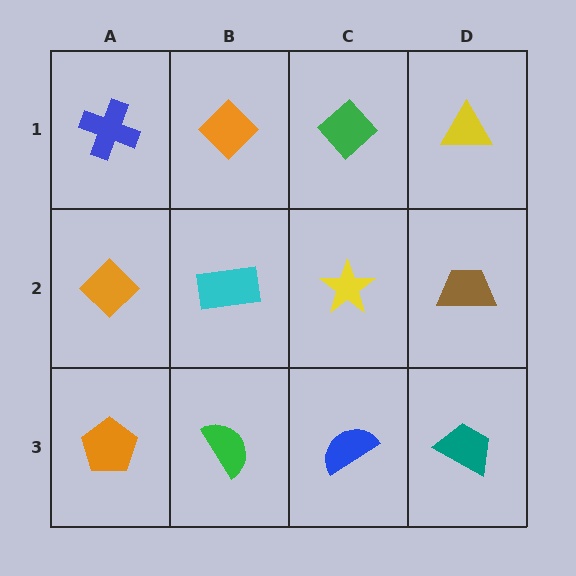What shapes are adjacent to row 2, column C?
A green diamond (row 1, column C), a blue semicircle (row 3, column C), a cyan rectangle (row 2, column B), a brown trapezoid (row 2, column D).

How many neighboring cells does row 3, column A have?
2.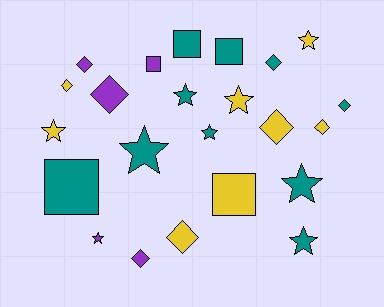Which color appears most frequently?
Teal, with 10 objects.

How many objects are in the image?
There are 23 objects.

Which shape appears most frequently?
Diamond, with 9 objects.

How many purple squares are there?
There is 1 purple square.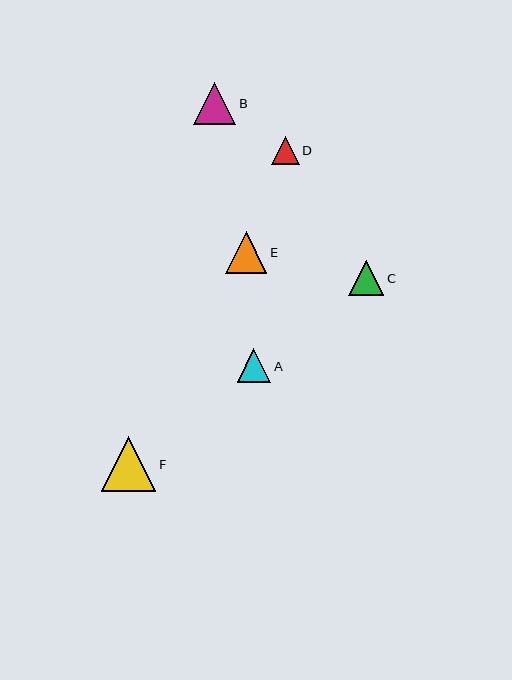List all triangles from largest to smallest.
From largest to smallest: F, B, E, C, A, D.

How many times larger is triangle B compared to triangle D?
Triangle B is approximately 1.5 times the size of triangle D.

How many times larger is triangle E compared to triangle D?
Triangle E is approximately 1.5 times the size of triangle D.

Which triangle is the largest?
Triangle F is the largest with a size of approximately 54 pixels.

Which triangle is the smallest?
Triangle D is the smallest with a size of approximately 28 pixels.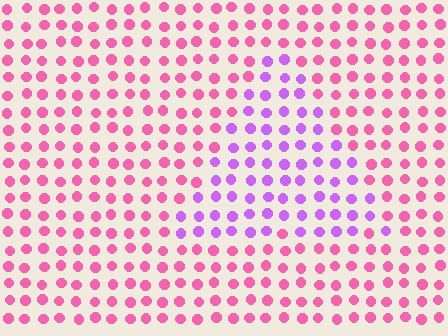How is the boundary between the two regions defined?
The boundary is defined purely by a slight shift in hue (about 46 degrees). Spacing, size, and orientation are identical on both sides.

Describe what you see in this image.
The image is filled with small pink elements in a uniform arrangement. A triangle-shaped region is visible where the elements are tinted to a slightly different hue, forming a subtle color boundary.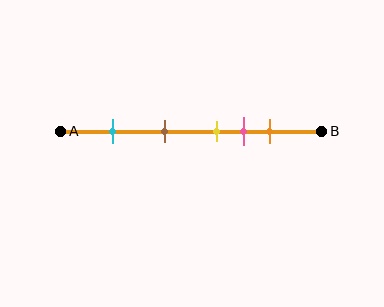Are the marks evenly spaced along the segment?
No, the marks are not evenly spaced.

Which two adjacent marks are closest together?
The yellow and pink marks are the closest adjacent pair.